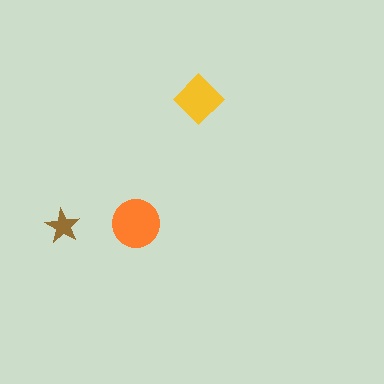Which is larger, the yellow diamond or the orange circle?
The orange circle.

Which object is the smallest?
The brown star.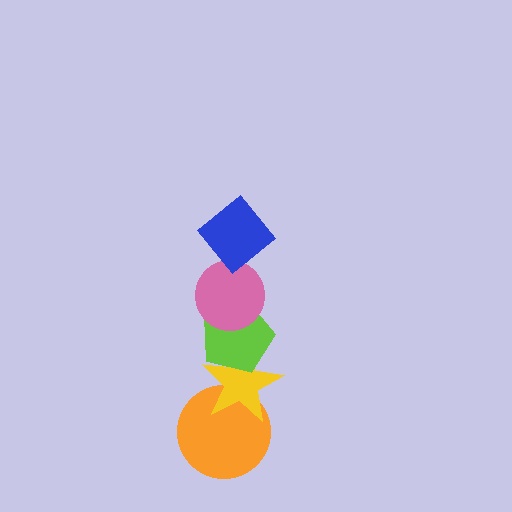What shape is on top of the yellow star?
The lime pentagon is on top of the yellow star.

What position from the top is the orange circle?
The orange circle is 5th from the top.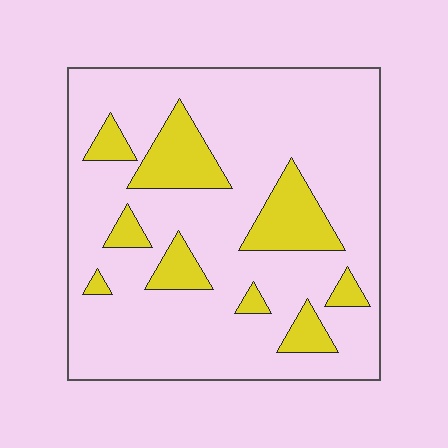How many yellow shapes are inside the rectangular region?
9.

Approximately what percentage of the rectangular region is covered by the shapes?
Approximately 20%.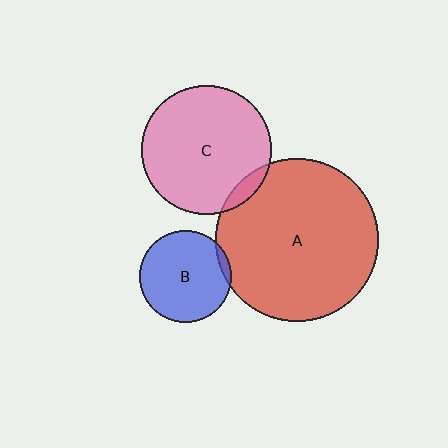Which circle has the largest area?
Circle A (red).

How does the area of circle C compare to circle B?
Approximately 2.0 times.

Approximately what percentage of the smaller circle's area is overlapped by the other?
Approximately 5%.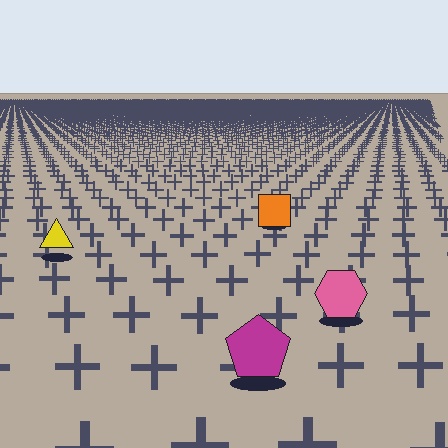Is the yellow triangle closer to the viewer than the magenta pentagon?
No. The magenta pentagon is closer — you can tell from the texture gradient: the ground texture is coarser near it.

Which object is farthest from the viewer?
The orange square is farthest from the viewer. It appears smaller and the ground texture around it is denser.